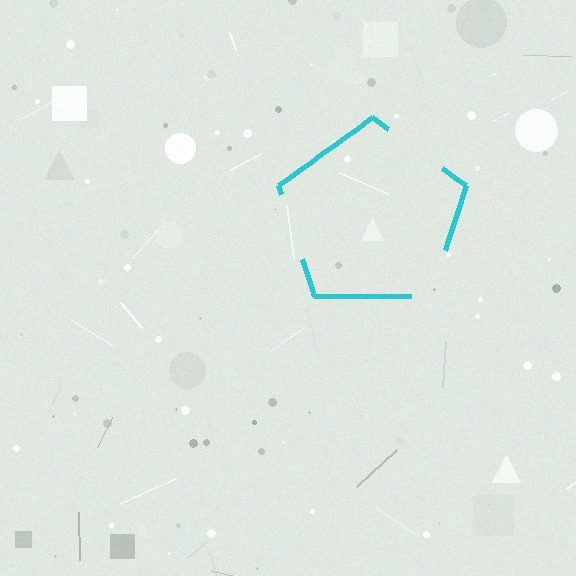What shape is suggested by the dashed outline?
The dashed outline suggests a pentagon.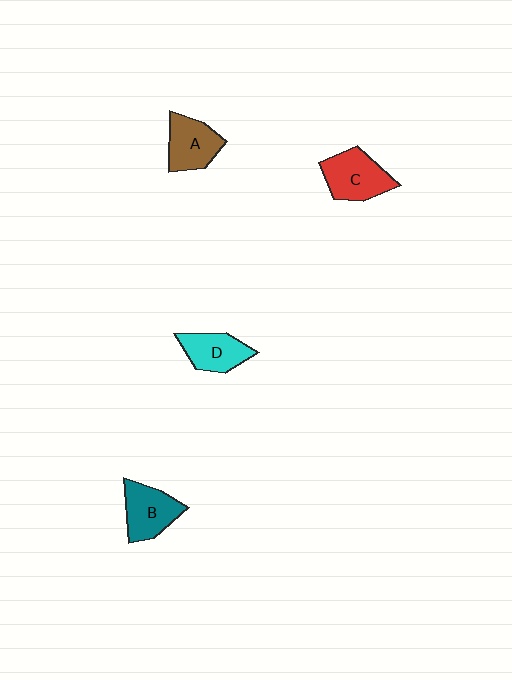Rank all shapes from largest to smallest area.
From largest to smallest: C (red), B (teal), A (brown), D (cyan).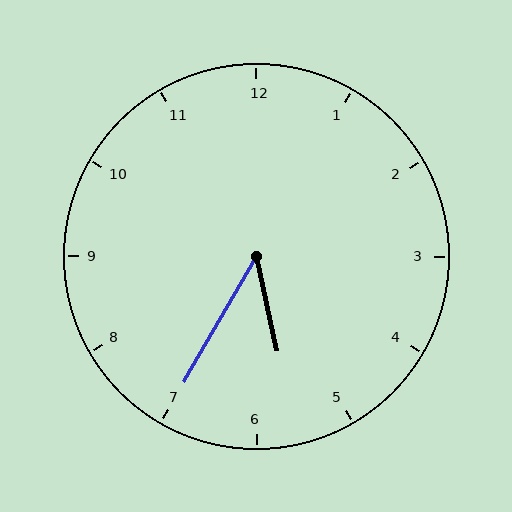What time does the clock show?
5:35.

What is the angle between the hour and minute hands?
Approximately 42 degrees.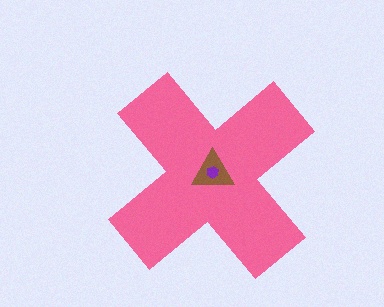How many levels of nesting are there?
3.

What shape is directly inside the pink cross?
The brown triangle.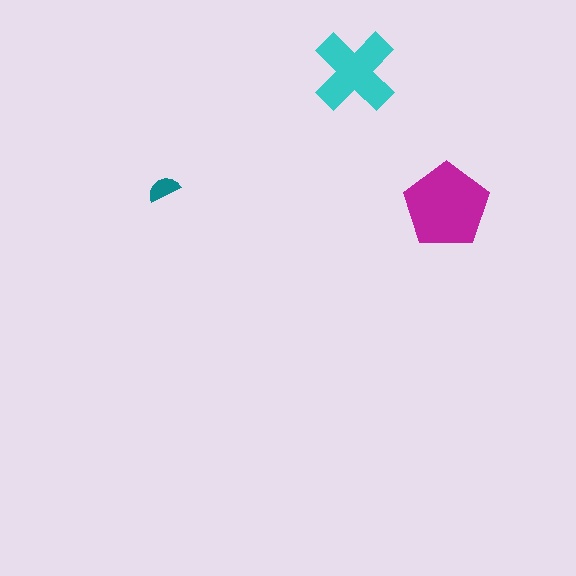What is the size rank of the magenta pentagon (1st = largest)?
1st.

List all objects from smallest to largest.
The teal semicircle, the cyan cross, the magenta pentagon.